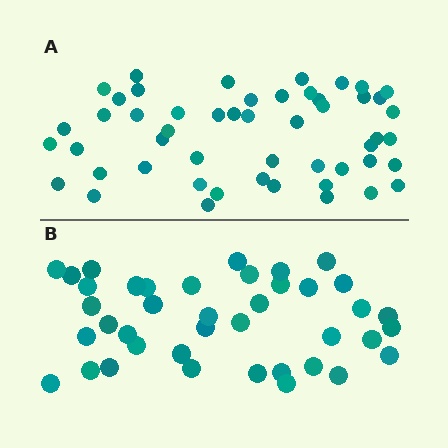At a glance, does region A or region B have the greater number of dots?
Region A (the top region) has more dots.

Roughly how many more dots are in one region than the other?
Region A has roughly 12 or so more dots than region B.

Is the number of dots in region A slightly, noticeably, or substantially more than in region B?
Region A has noticeably more, but not dramatically so. The ratio is roughly 1.3 to 1.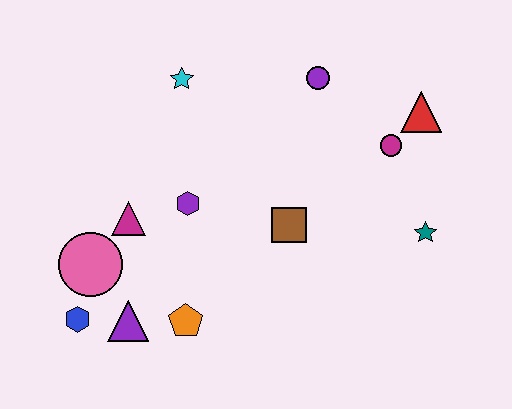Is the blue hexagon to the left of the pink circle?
Yes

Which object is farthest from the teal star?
The blue hexagon is farthest from the teal star.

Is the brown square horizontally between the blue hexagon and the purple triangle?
No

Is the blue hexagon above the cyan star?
No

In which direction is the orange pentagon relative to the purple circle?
The orange pentagon is below the purple circle.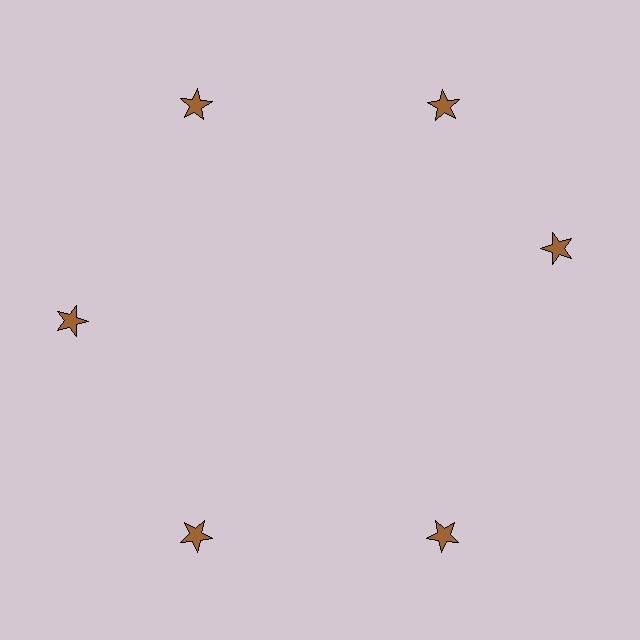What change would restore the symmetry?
The symmetry would be restored by rotating it back into even spacing with its neighbors so that all 6 stars sit at equal angles and equal distance from the center.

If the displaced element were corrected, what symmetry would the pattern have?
It would have 6-fold rotational symmetry — the pattern would map onto itself every 60 degrees.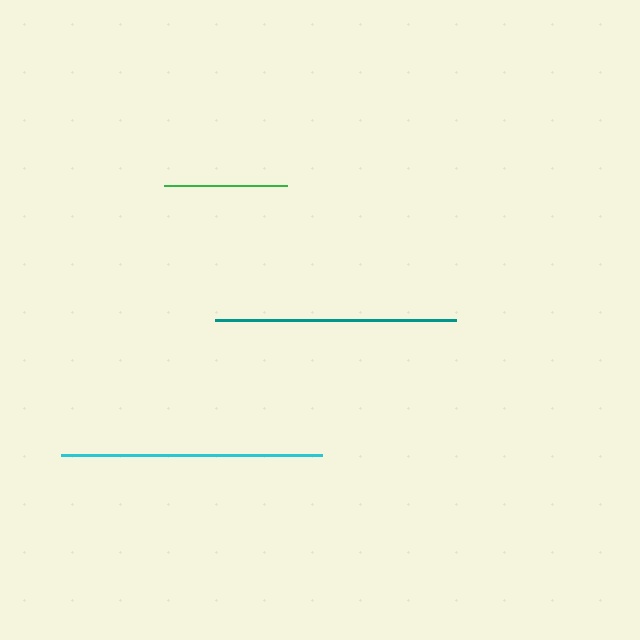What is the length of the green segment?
The green segment is approximately 123 pixels long.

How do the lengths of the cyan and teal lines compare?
The cyan and teal lines are approximately the same length.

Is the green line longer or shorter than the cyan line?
The cyan line is longer than the green line.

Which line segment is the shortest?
The green line is the shortest at approximately 123 pixels.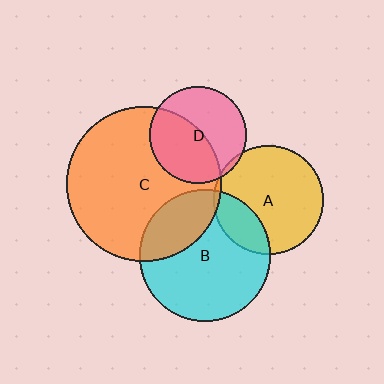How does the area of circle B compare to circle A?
Approximately 1.4 times.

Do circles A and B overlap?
Yes.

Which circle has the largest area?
Circle C (orange).